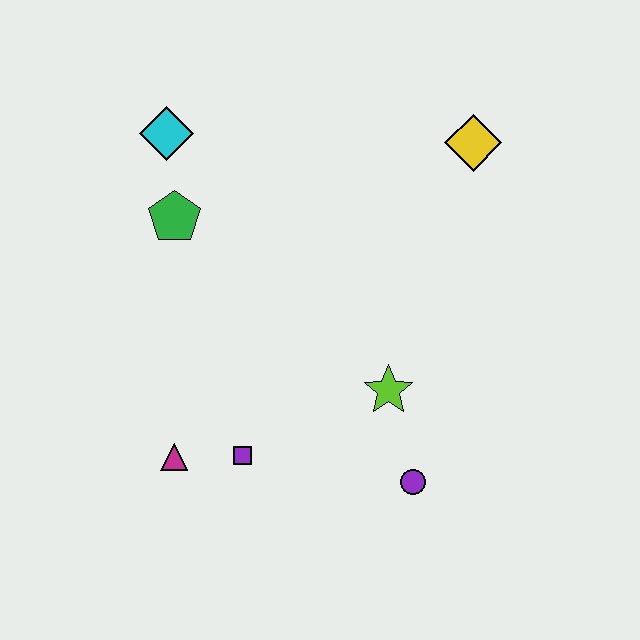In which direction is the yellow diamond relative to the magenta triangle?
The yellow diamond is above the magenta triangle.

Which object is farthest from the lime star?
The cyan diamond is farthest from the lime star.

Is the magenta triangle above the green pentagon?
No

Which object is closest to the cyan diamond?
The green pentagon is closest to the cyan diamond.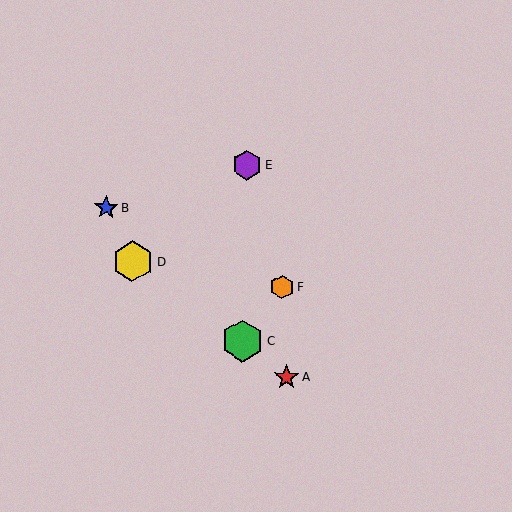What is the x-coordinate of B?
Object B is at x≈106.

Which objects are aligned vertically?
Objects C, E are aligned vertically.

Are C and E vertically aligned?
Yes, both are at x≈243.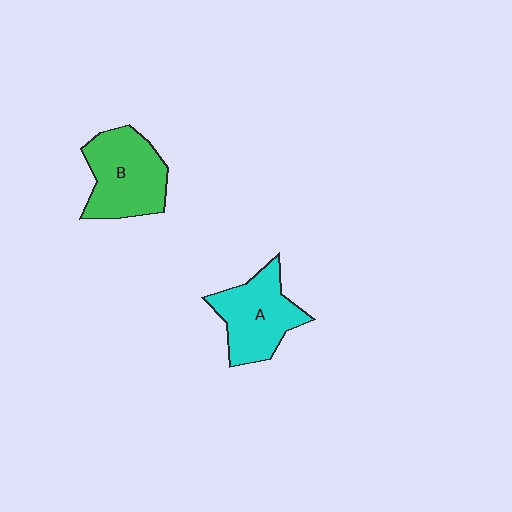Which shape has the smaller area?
Shape A (cyan).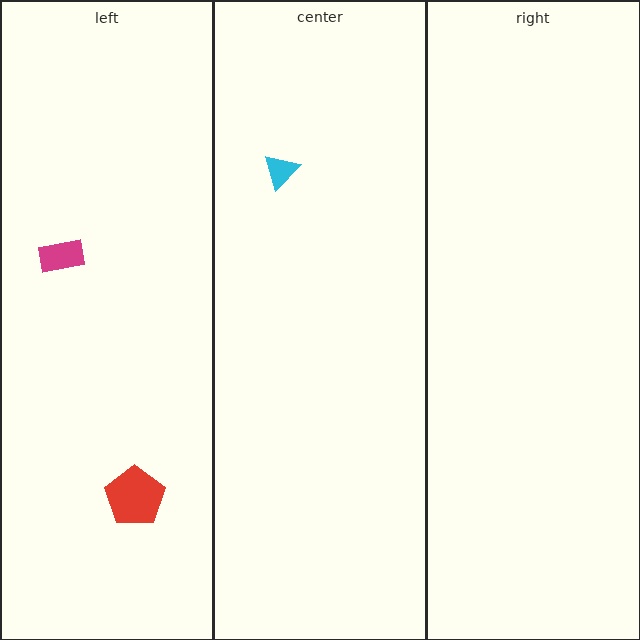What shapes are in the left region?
The magenta rectangle, the red pentagon.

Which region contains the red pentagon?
The left region.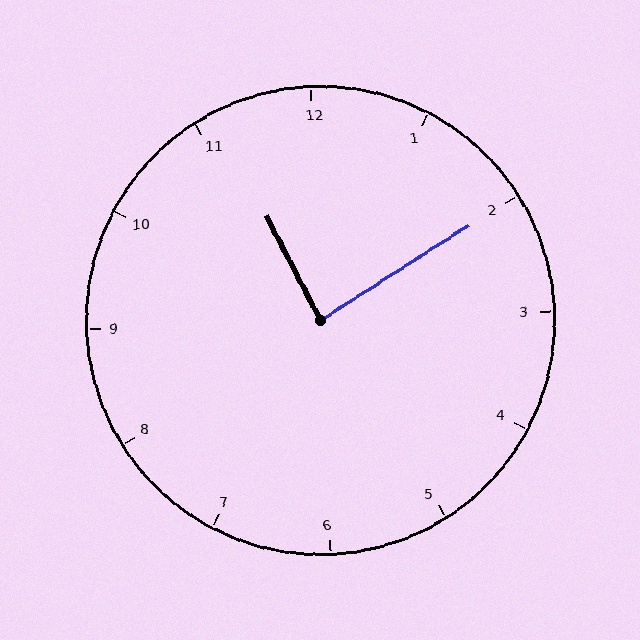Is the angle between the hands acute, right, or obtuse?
It is right.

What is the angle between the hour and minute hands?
Approximately 85 degrees.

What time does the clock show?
11:10.